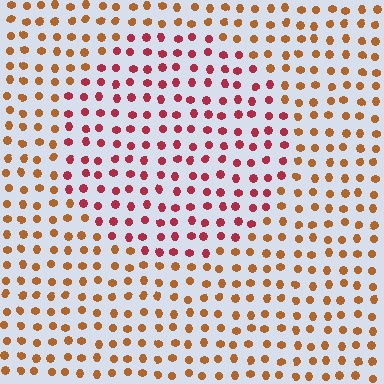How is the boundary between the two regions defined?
The boundary is defined purely by a slight shift in hue (about 39 degrees). Spacing, size, and orientation are identical on both sides.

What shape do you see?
I see a circle.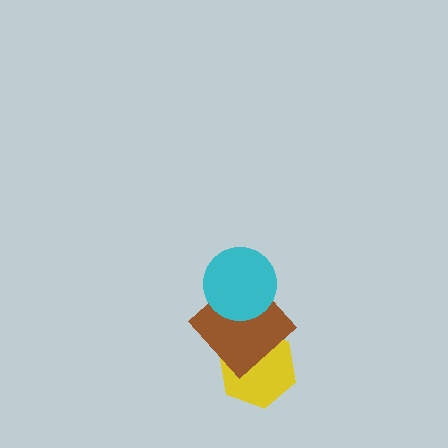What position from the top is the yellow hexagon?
The yellow hexagon is 3rd from the top.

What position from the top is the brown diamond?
The brown diamond is 2nd from the top.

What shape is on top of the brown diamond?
The cyan circle is on top of the brown diamond.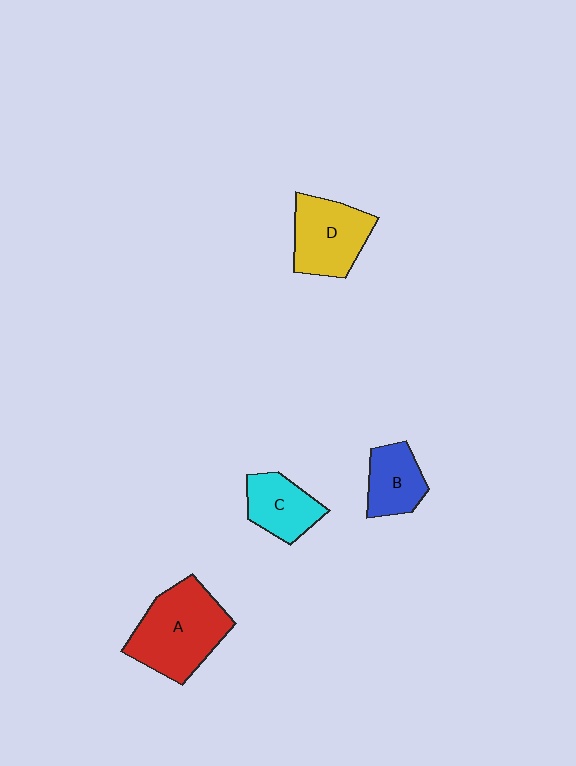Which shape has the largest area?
Shape A (red).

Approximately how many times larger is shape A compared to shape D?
Approximately 1.3 times.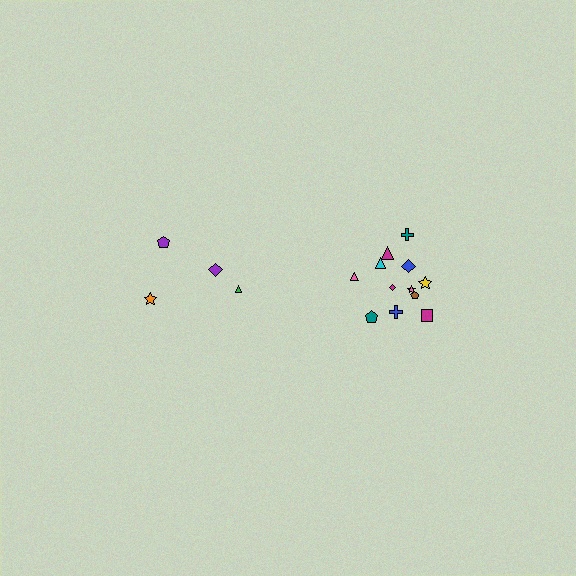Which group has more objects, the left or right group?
The right group.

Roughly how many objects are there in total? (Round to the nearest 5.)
Roughly 15 objects in total.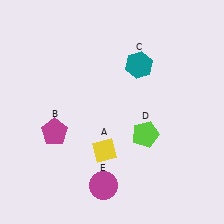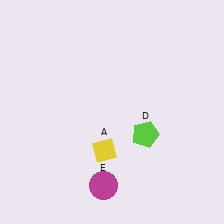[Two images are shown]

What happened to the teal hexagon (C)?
The teal hexagon (C) was removed in Image 2. It was in the top-right area of Image 1.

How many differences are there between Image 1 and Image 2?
There are 2 differences between the two images.